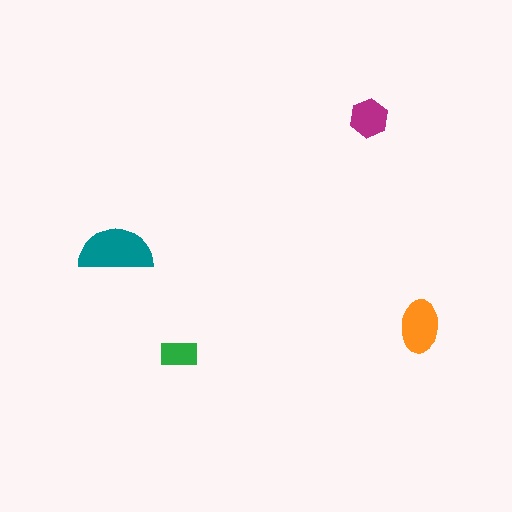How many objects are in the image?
There are 4 objects in the image.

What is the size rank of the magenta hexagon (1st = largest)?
3rd.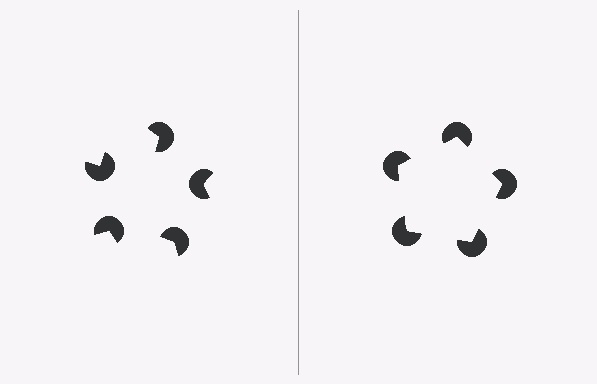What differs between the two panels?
The pac-man discs are positioned identically on both sides; only the wedge orientations differ. On the right they align to a pentagon; on the left they are misaligned.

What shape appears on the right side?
An illusory pentagon.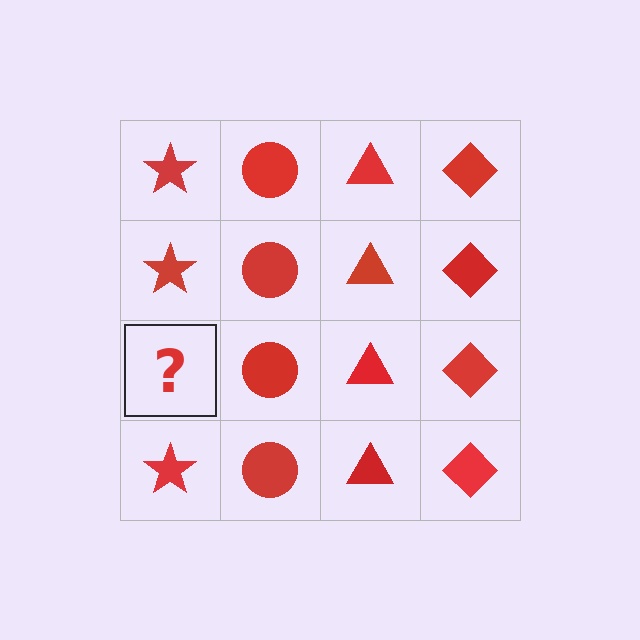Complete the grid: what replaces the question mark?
The question mark should be replaced with a red star.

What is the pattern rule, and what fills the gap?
The rule is that each column has a consistent shape. The gap should be filled with a red star.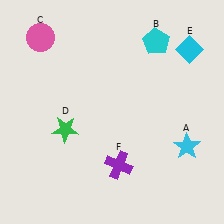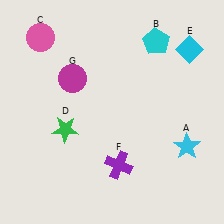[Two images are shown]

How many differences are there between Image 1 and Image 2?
There is 1 difference between the two images.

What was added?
A magenta circle (G) was added in Image 2.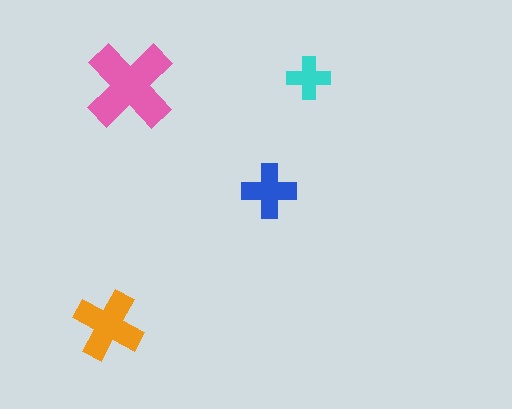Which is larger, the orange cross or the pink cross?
The pink one.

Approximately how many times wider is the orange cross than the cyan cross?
About 1.5 times wider.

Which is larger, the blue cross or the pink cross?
The pink one.